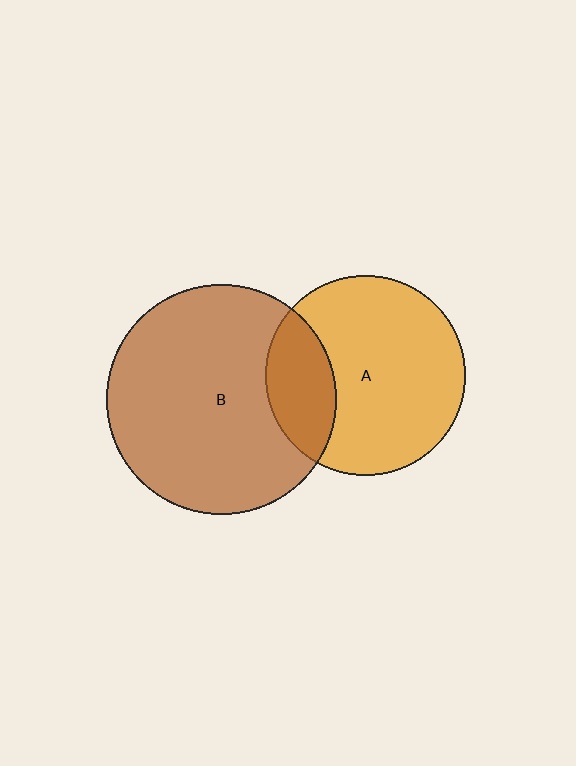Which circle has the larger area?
Circle B (brown).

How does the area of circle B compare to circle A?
Approximately 1.3 times.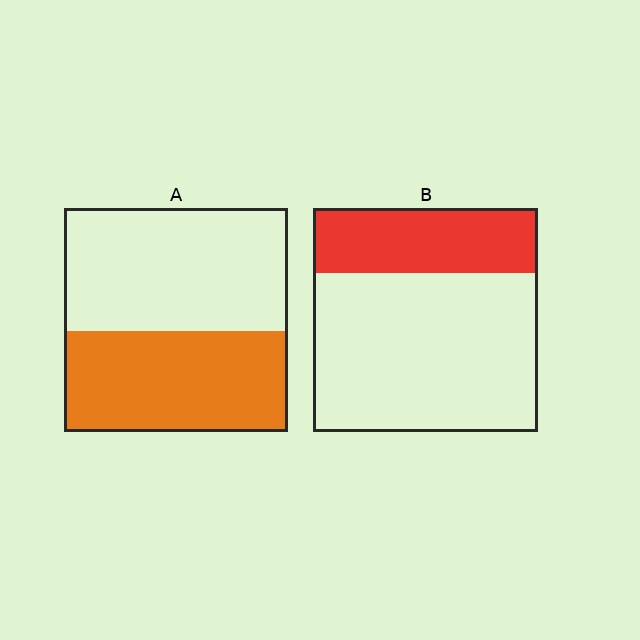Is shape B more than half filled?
No.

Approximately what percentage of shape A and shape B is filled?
A is approximately 45% and B is approximately 30%.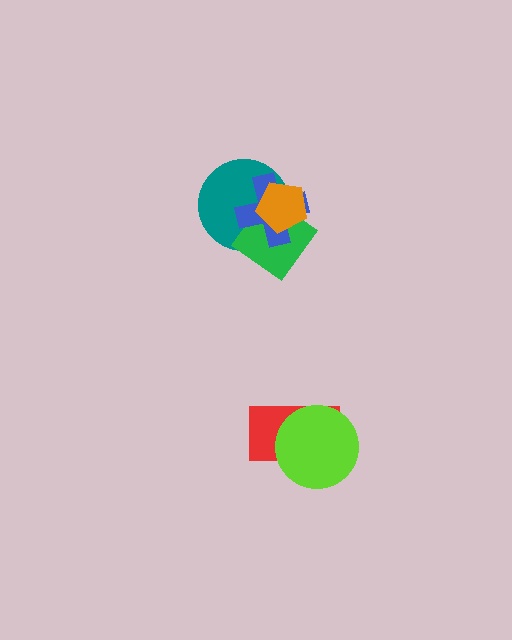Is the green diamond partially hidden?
Yes, it is partially covered by another shape.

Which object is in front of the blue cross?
The orange pentagon is in front of the blue cross.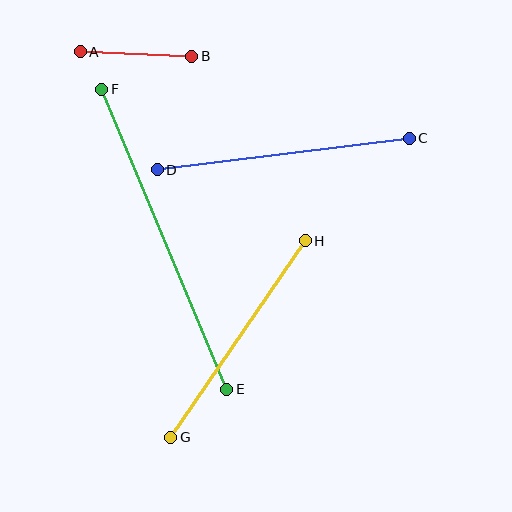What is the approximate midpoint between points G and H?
The midpoint is at approximately (238, 339) pixels.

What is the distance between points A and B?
The distance is approximately 112 pixels.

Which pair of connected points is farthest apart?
Points E and F are farthest apart.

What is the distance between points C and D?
The distance is approximately 254 pixels.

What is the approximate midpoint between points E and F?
The midpoint is at approximately (164, 239) pixels.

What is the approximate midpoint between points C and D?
The midpoint is at approximately (283, 154) pixels.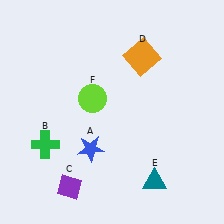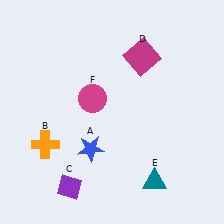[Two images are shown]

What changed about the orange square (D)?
In Image 1, D is orange. In Image 2, it changed to magenta.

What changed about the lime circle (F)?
In Image 1, F is lime. In Image 2, it changed to magenta.